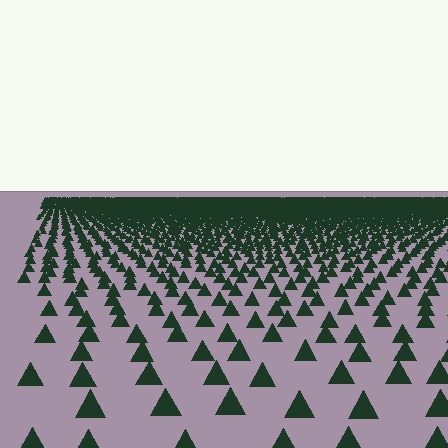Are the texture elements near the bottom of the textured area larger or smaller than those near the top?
Larger. Near the bottom, elements are closer to the viewer and appear at a bigger on-screen size.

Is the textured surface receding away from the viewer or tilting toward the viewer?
The surface is receding away from the viewer. Texture elements get smaller and denser toward the top.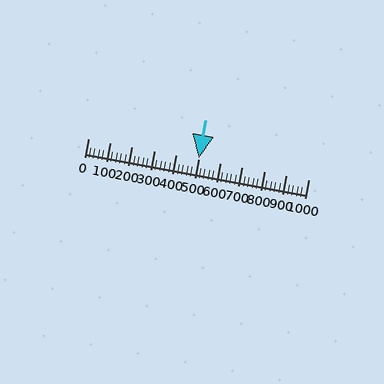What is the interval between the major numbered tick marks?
The major tick marks are spaced 100 units apart.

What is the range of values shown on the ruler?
The ruler shows values from 0 to 1000.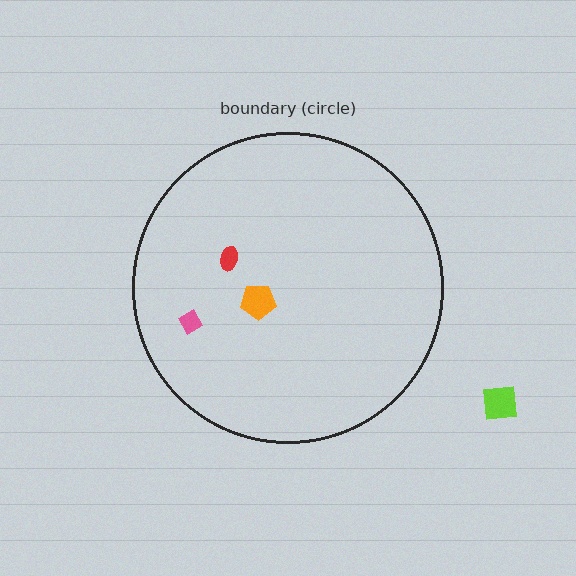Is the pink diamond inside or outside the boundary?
Inside.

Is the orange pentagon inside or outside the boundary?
Inside.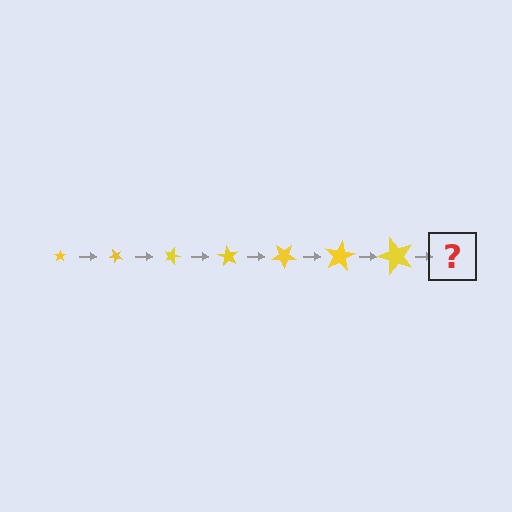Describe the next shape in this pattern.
It should be a star, larger than the previous one and rotated 315 degrees from the start.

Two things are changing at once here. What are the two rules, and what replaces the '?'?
The two rules are that the star grows larger each step and it rotates 45 degrees each step. The '?' should be a star, larger than the previous one and rotated 315 degrees from the start.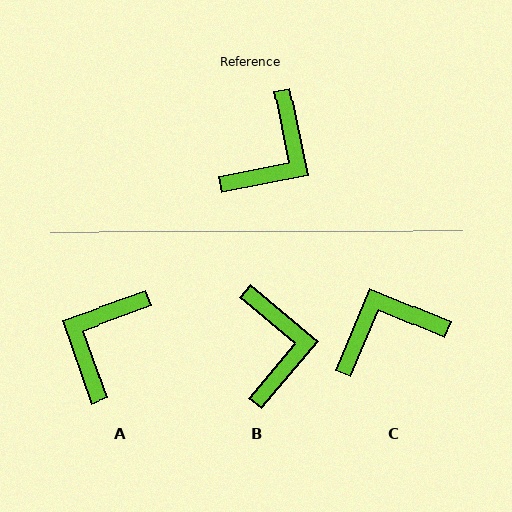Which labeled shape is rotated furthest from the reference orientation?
A, about 172 degrees away.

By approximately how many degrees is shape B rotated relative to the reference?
Approximately 39 degrees counter-clockwise.